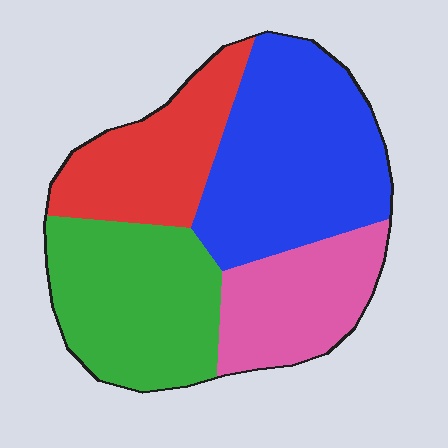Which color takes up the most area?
Blue, at roughly 35%.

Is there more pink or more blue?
Blue.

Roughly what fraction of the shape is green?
Green takes up about one quarter (1/4) of the shape.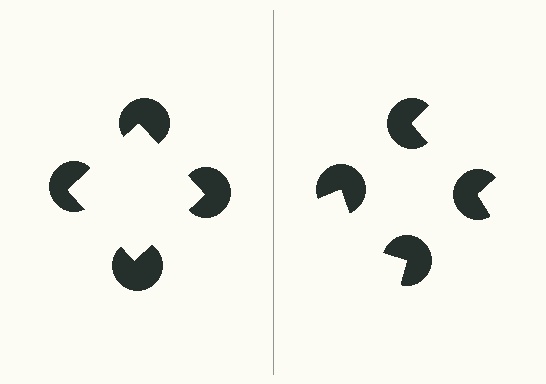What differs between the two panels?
The pac-man discs are positioned identically on both sides; only the wedge orientations differ. On the left they align to a square; on the right they are misaligned.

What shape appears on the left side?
An illusory square.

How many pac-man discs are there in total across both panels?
8 — 4 on each side.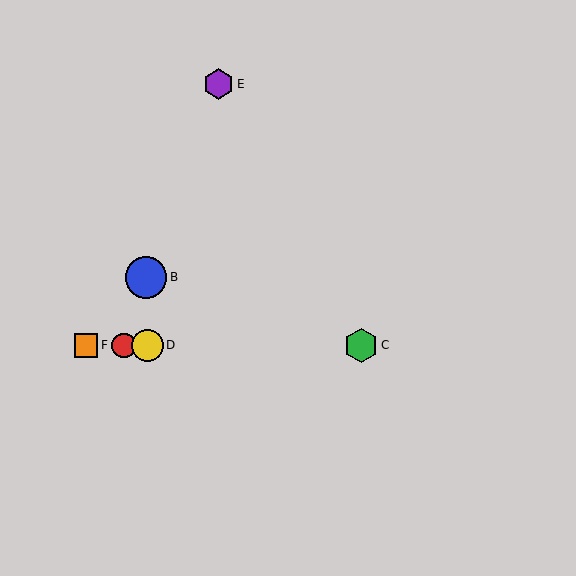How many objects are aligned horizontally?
4 objects (A, C, D, F) are aligned horizontally.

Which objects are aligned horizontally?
Objects A, C, D, F are aligned horizontally.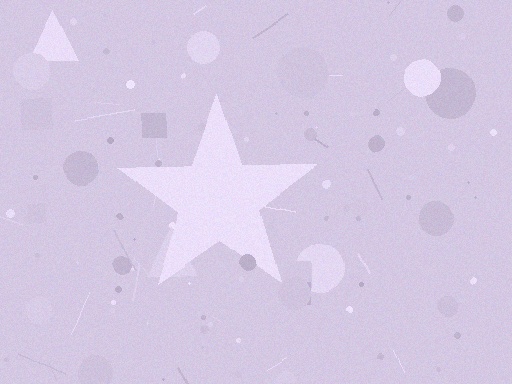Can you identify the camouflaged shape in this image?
The camouflaged shape is a star.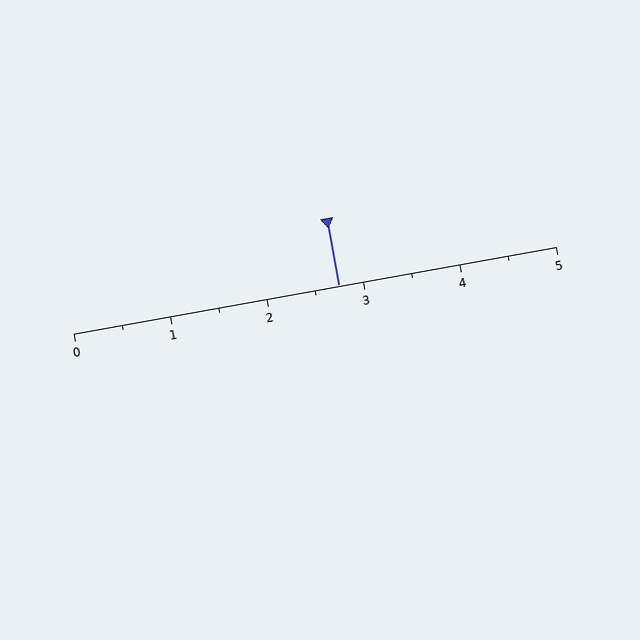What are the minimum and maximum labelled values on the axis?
The axis runs from 0 to 5.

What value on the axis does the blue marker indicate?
The marker indicates approximately 2.8.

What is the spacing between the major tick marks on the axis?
The major ticks are spaced 1 apart.